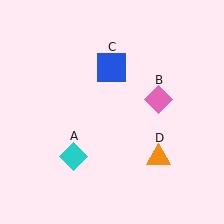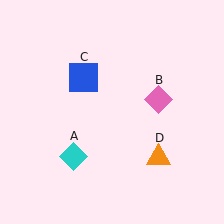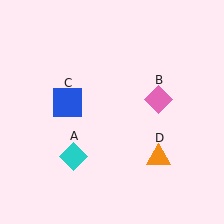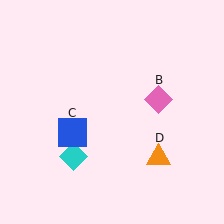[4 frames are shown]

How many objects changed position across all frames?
1 object changed position: blue square (object C).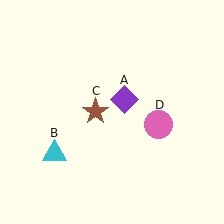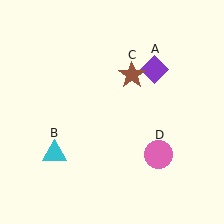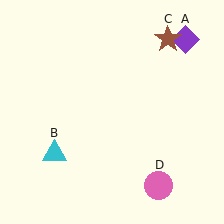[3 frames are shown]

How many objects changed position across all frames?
3 objects changed position: purple diamond (object A), brown star (object C), pink circle (object D).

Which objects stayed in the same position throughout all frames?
Cyan triangle (object B) remained stationary.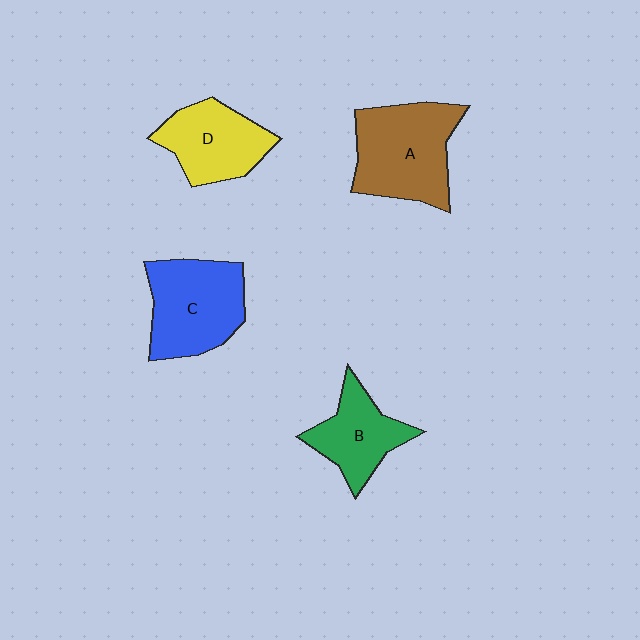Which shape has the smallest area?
Shape B (green).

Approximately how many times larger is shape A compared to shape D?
Approximately 1.3 times.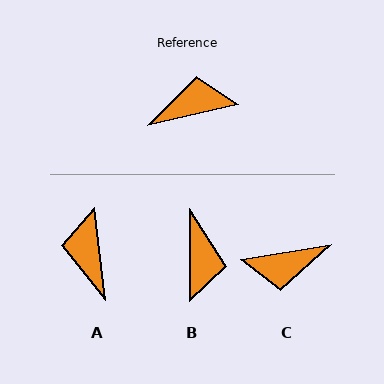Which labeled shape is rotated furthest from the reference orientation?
C, about 176 degrees away.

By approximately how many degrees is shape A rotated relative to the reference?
Approximately 83 degrees counter-clockwise.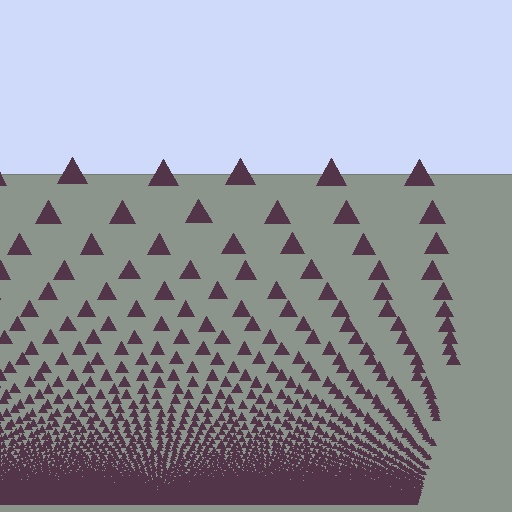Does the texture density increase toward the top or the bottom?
Density increases toward the bottom.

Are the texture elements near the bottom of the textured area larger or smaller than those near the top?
Smaller. The gradient is inverted — elements near the bottom are smaller and denser.